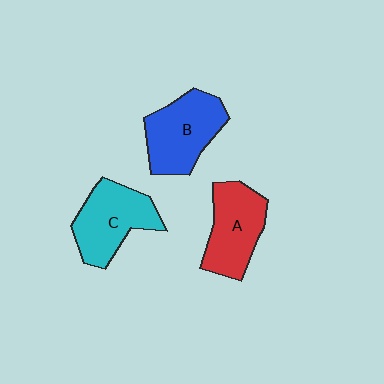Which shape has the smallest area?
Shape A (red).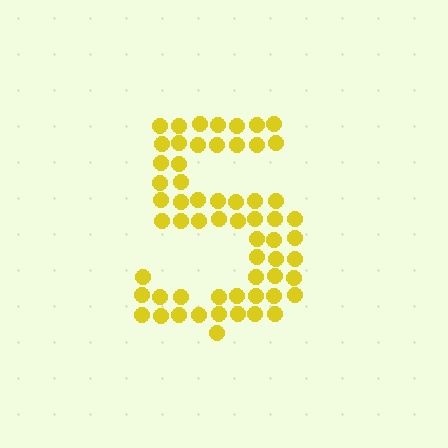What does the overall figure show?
The overall figure shows the digit 5.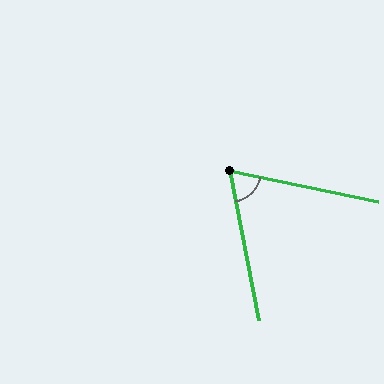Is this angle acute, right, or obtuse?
It is acute.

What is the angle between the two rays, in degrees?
Approximately 67 degrees.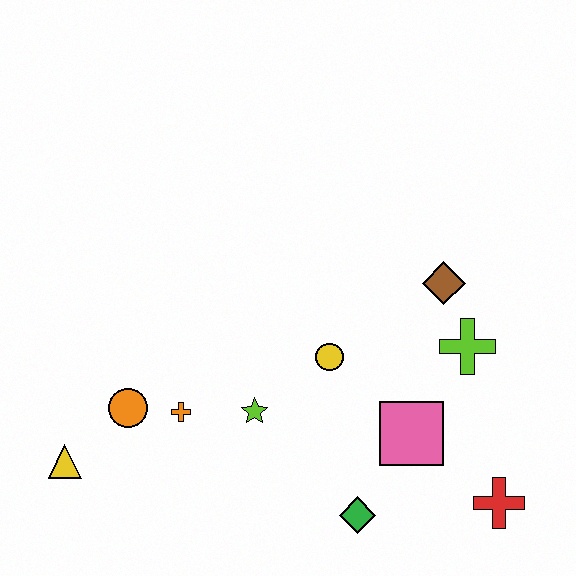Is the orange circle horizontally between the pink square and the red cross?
No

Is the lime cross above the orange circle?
Yes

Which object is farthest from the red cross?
The yellow triangle is farthest from the red cross.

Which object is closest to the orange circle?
The orange cross is closest to the orange circle.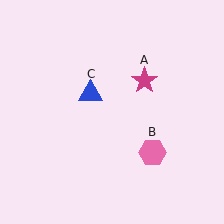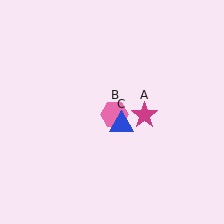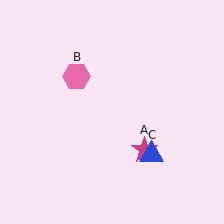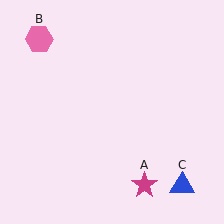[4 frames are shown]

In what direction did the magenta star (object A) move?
The magenta star (object A) moved down.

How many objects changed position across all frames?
3 objects changed position: magenta star (object A), pink hexagon (object B), blue triangle (object C).